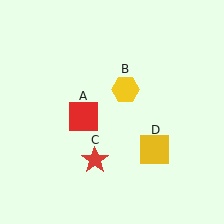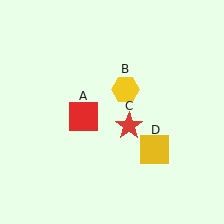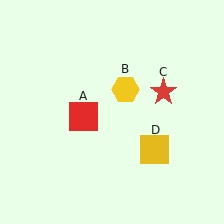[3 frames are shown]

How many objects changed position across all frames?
1 object changed position: red star (object C).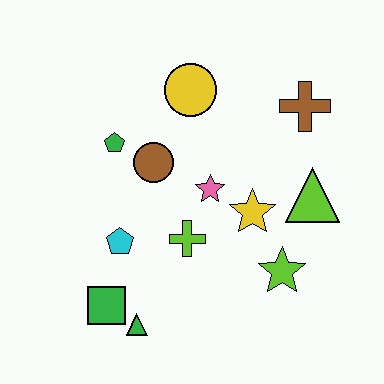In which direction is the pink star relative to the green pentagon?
The pink star is to the right of the green pentagon.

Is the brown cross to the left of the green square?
No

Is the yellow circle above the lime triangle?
Yes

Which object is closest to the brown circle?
The green pentagon is closest to the brown circle.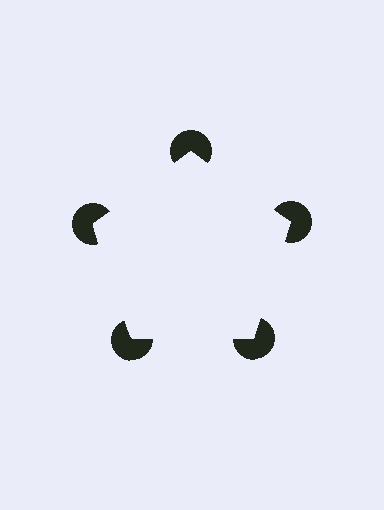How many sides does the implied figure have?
5 sides.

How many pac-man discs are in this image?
There are 5 — one at each vertex of the illusory pentagon.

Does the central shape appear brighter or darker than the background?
It typically appears slightly brighter than the background, even though no actual brightness change is drawn.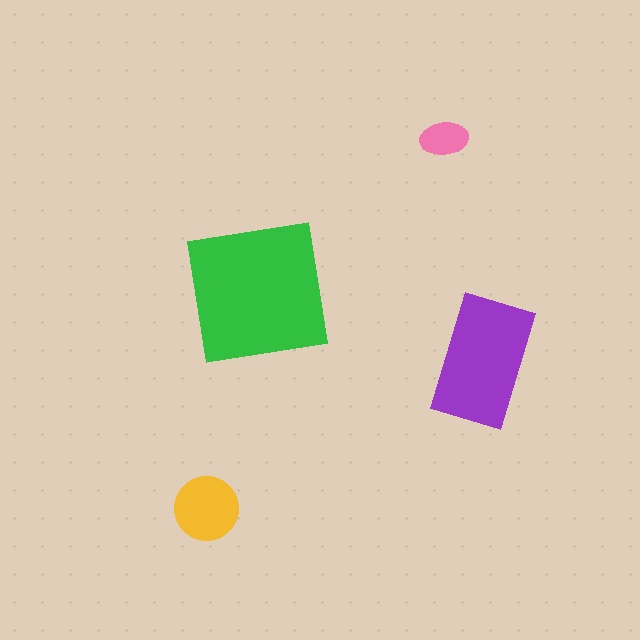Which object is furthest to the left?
The yellow circle is leftmost.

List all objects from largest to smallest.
The green square, the purple rectangle, the yellow circle, the pink ellipse.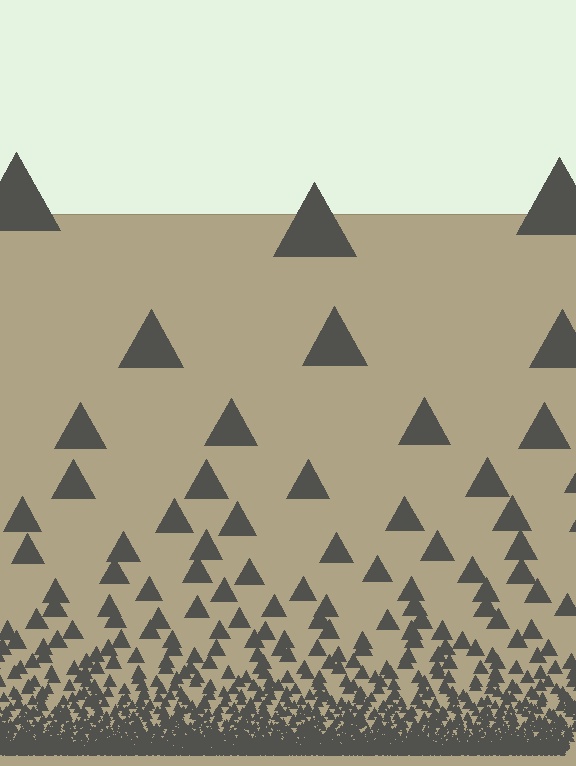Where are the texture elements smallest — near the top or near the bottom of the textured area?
Near the bottom.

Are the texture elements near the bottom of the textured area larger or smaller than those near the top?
Smaller. The gradient is inverted — elements near the bottom are smaller and denser.